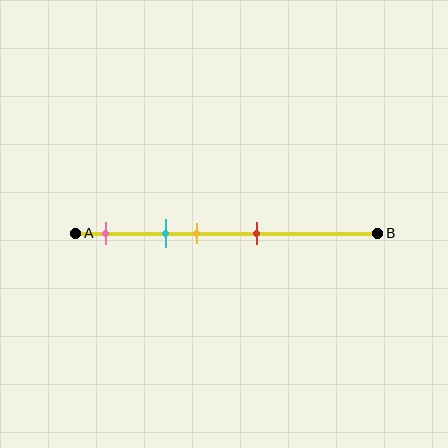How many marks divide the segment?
There are 4 marks dividing the segment.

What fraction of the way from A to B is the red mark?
The red mark is approximately 60% (0.6) of the way from A to B.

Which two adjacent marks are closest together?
The cyan and yellow marks are the closest adjacent pair.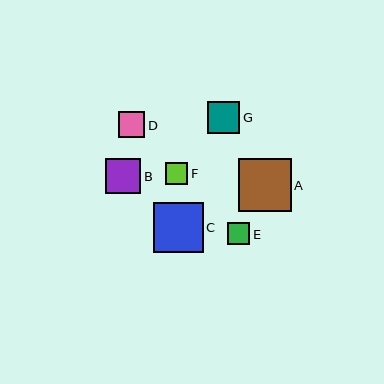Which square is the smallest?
Square F is the smallest with a size of approximately 22 pixels.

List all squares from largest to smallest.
From largest to smallest: A, C, B, G, D, E, F.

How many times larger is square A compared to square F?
Square A is approximately 2.4 times the size of square F.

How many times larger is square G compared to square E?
Square G is approximately 1.5 times the size of square E.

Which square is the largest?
Square A is the largest with a size of approximately 53 pixels.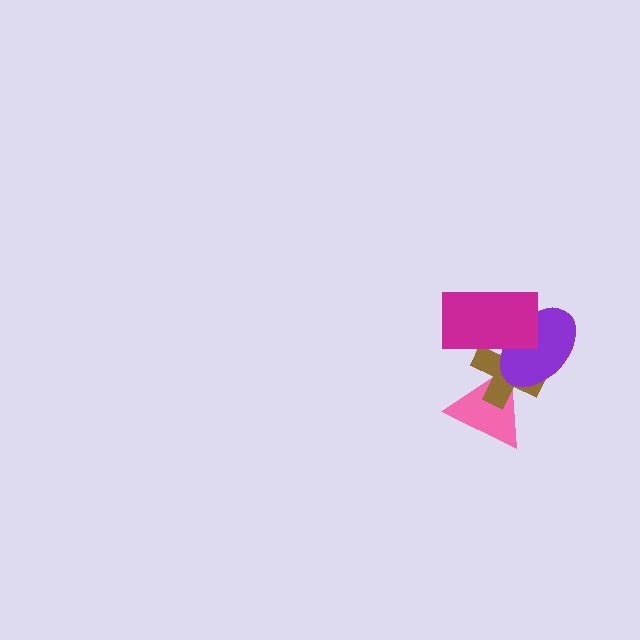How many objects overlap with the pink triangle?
2 objects overlap with the pink triangle.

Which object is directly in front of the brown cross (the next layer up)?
The purple ellipse is directly in front of the brown cross.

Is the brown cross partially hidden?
Yes, it is partially covered by another shape.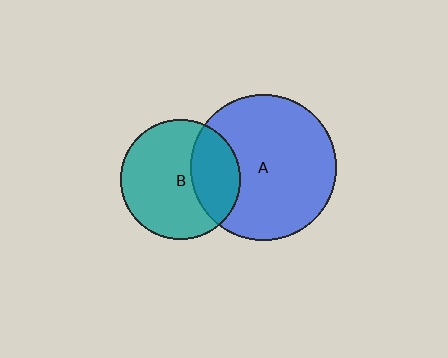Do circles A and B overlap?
Yes.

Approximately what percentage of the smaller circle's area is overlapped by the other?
Approximately 30%.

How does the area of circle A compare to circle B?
Approximately 1.5 times.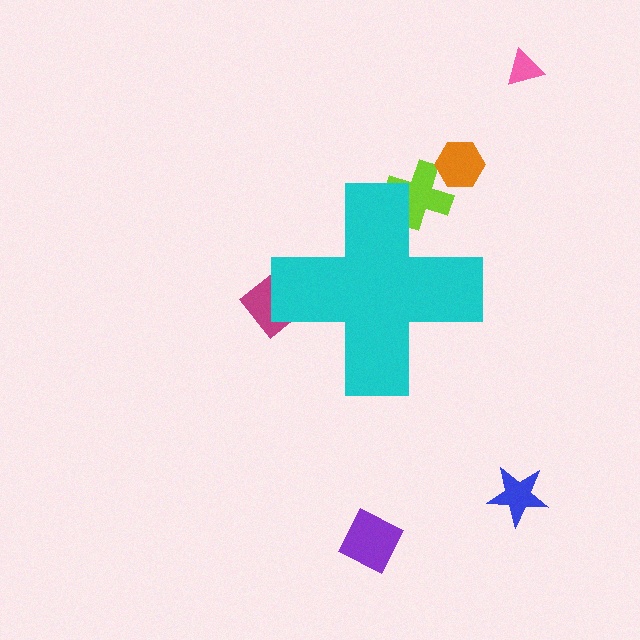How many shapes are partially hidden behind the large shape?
2 shapes are partially hidden.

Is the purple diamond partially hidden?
No, the purple diamond is fully visible.